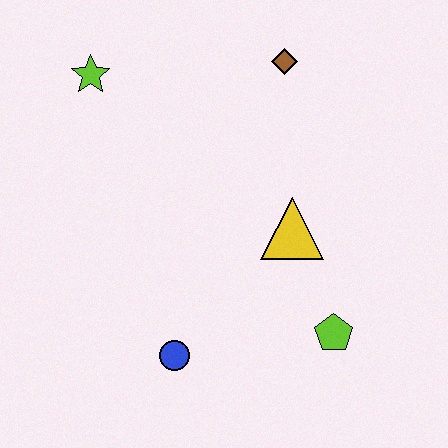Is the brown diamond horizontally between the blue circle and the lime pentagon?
Yes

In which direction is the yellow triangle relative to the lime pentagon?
The yellow triangle is above the lime pentagon.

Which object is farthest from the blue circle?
The brown diamond is farthest from the blue circle.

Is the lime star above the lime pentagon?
Yes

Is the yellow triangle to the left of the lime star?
No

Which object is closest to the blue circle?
The lime pentagon is closest to the blue circle.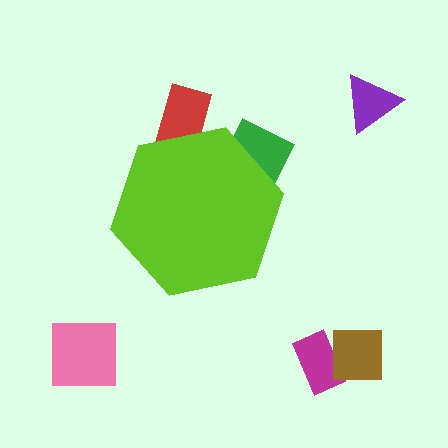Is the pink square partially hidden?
No, the pink square is fully visible.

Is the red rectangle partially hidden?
Yes, the red rectangle is partially hidden behind the lime hexagon.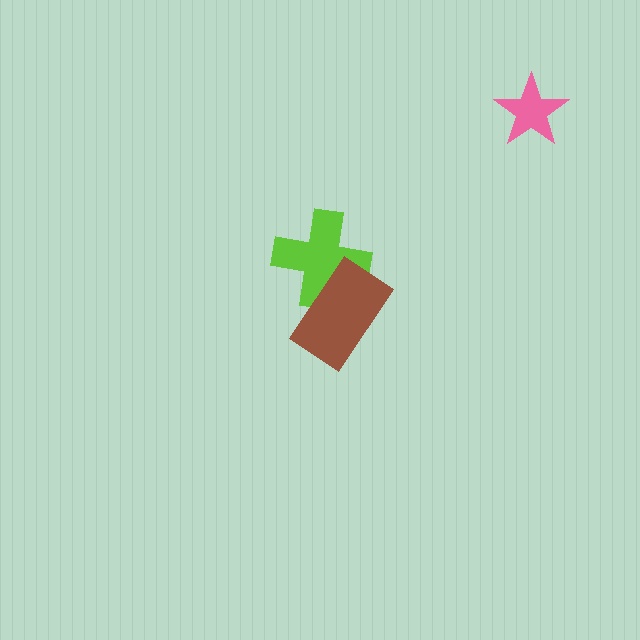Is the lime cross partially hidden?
Yes, it is partially covered by another shape.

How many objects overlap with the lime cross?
1 object overlaps with the lime cross.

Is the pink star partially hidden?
No, no other shape covers it.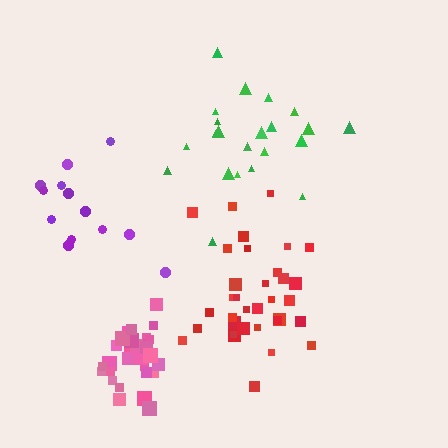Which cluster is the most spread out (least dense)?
Purple.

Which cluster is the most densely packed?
Pink.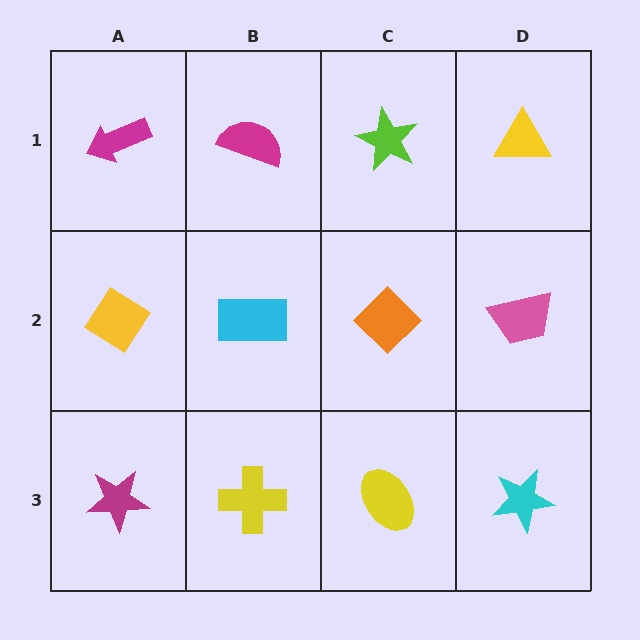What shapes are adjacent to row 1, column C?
An orange diamond (row 2, column C), a magenta semicircle (row 1, column B), a yellow triangle (row 1, column D).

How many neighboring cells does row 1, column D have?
2.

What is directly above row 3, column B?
A cyan rectangle.